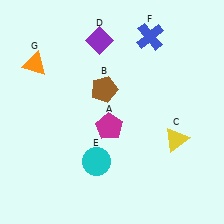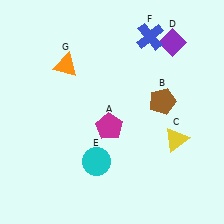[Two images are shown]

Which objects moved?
The objects that moved are: the brown pentagon (B), the purple diamond (D), the orange triangle (G).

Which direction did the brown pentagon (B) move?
The brown pentagon (B) moved right.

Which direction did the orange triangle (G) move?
The orange triangle (G) moved right.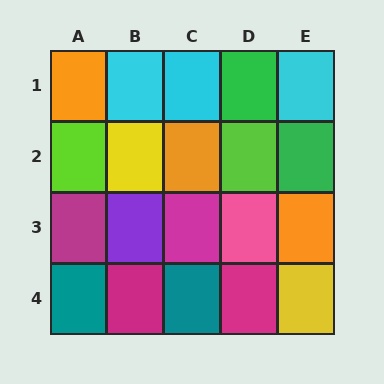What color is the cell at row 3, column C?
Magenta.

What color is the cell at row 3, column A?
Magenta.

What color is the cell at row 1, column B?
Cyan.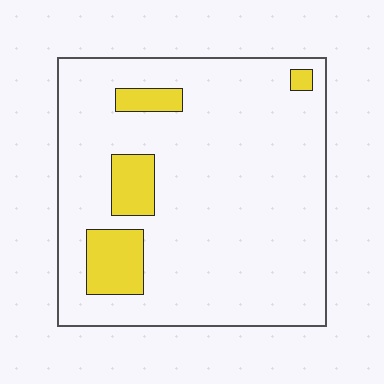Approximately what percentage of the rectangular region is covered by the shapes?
Approximately 10%.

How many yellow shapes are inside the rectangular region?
4.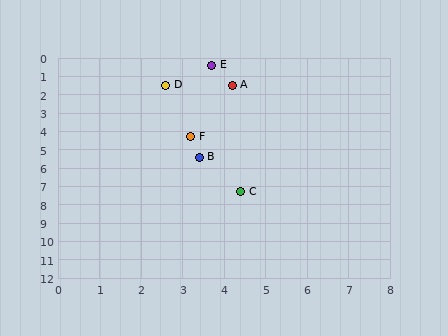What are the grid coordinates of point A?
Point A is at approximately (4.2, 1.5).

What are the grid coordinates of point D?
Point D is at approximately (2.6, 1.5).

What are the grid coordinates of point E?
Point E is at approximately (3.7, 0.4).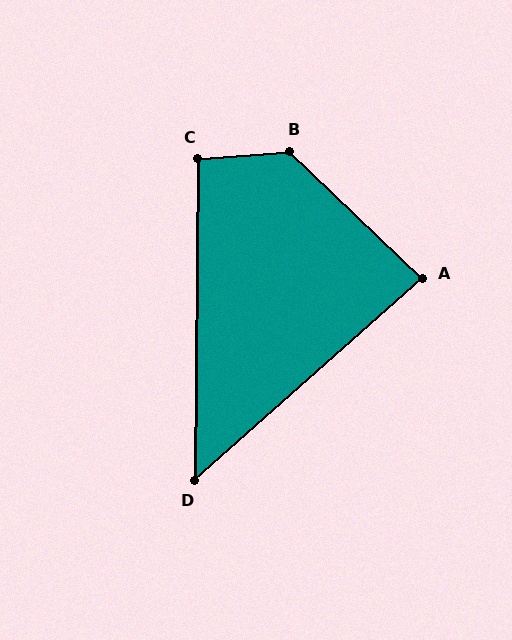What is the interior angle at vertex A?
Approximately 85 degrees (approximately right).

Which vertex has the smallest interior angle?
D, at approximately 48 degrees.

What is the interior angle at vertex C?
Approximately 95 degrees (approximately right).